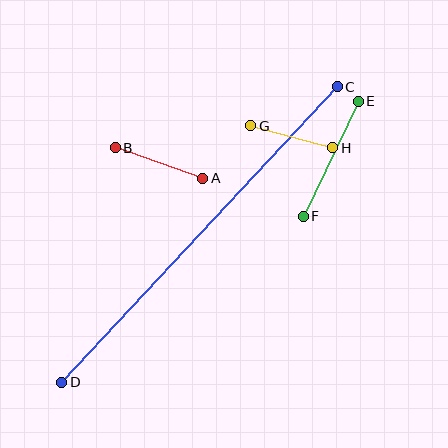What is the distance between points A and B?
The distance is approximately 92 pixels.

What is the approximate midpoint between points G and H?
The midpoint is at approximately (292, 137) pixels.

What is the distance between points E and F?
The distance is approximately 128 pixels.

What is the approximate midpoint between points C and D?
The midpoint is at approximately (200, 234) pixels.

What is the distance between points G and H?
The distance is approximately 85 pixels.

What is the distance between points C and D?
The distance is approximately 404 pixels.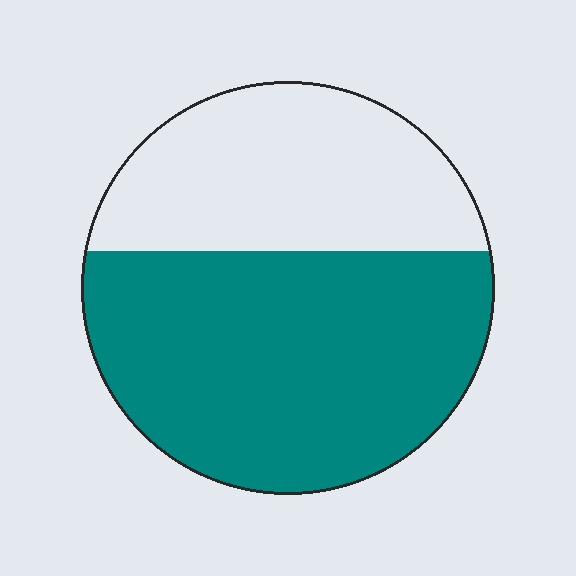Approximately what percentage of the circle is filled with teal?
Approximately 60%.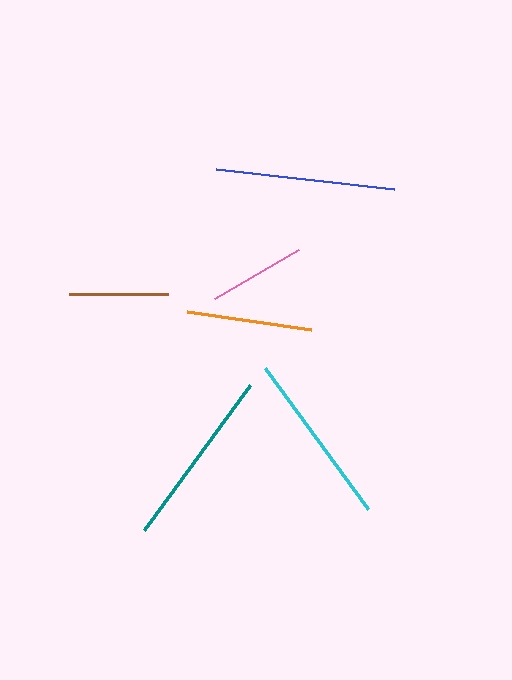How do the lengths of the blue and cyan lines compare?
The blue and cyan lines are approximately the same length.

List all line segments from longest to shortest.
From longest to shortest: teal, blue, cyan, orange, brown, pink.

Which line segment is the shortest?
The pink line is the shortest at approximately 97 pixels.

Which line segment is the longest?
The teal line is the longest at approximately 180 pixels.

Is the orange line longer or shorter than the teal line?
The teal line is longer than the orange line.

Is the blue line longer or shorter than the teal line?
The teal line is longer than the blue line.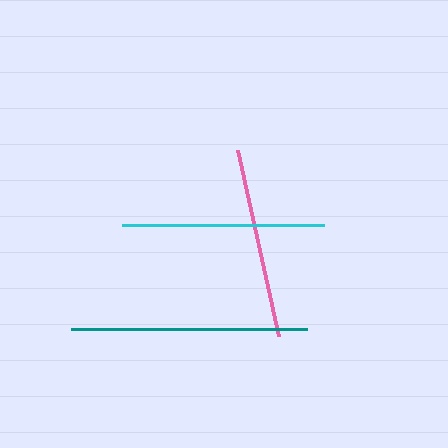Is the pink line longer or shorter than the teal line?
The teal line is longer than the pink line.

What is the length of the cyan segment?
The cyan segment is approximately 203 pixels long.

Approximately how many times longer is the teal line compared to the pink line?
The teal line is approximately 1.2 times the length of the pink line.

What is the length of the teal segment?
The teal segment is approximately 236 pixels long.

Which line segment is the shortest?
The pink line is the shortest at approximately 191 pixels.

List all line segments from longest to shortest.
From longest to shortest: teal, cyan, pink.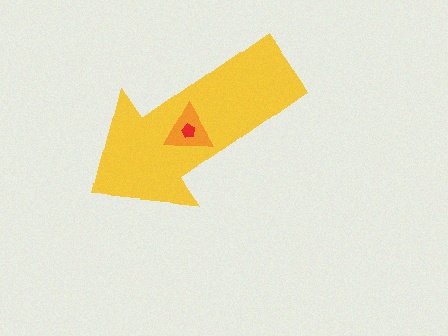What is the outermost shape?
The yellow arrow.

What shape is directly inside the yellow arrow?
The orange triangle.